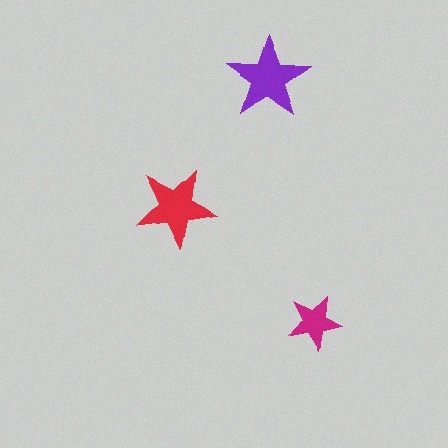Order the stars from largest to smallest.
the purple one, the red one, the magenta one.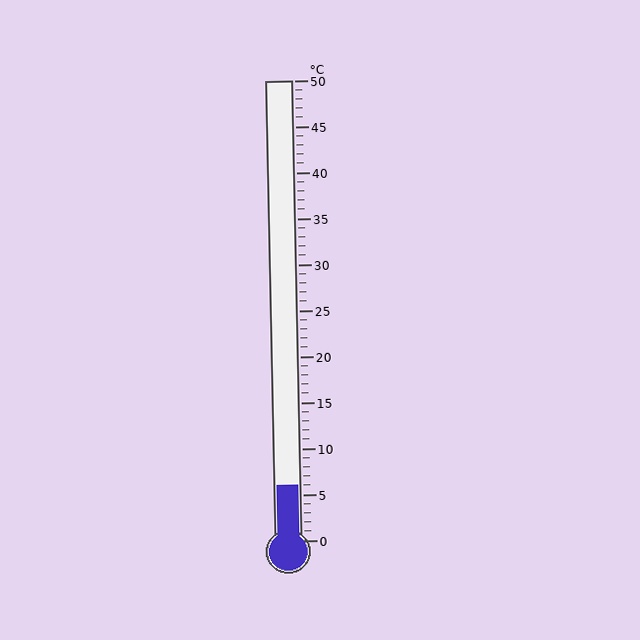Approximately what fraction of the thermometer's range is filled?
The thermometer is filled to approximately 10% of its range.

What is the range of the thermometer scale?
The thermometer scale ranges from 0°C to 50°C.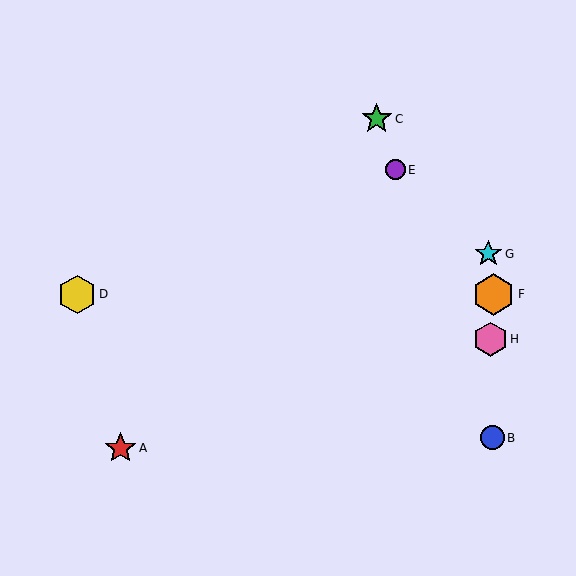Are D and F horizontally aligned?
Yes, both are at y≈295.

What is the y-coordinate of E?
Object E is at y≈170.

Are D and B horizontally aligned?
No, D is at y≈295 and B is at y≈438.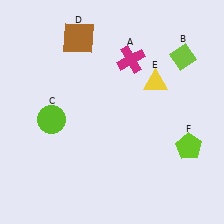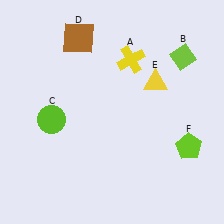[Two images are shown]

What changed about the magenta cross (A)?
In Image 1, A is magenta. In Image 2, it changed to yellow.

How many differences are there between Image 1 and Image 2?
There is 1 difference between the two images.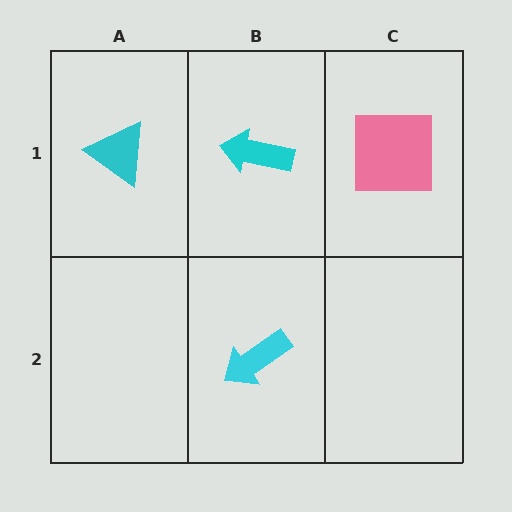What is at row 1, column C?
A pink square.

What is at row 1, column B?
A cyan arrow.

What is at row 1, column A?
A cyan triangle.